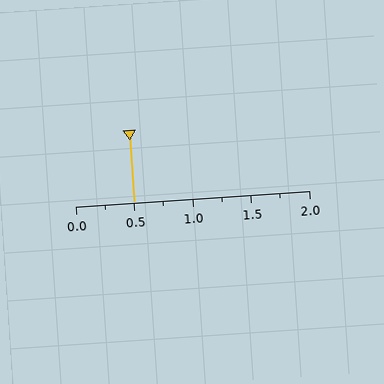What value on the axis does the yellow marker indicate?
The marker indicates approximately 0.5.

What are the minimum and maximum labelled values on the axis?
The axis runs from 0.0 to 2.0.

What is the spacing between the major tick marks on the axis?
The major ticks are spaced 0.5 apart.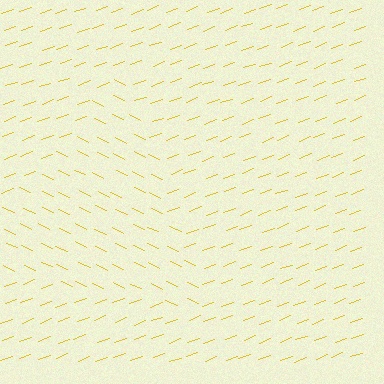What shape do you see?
I see a triangle.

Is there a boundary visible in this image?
Yes, there is a texture boundary formed by a change in line orientation.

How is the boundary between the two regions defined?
The boundary is defined purely by a change in line orientation (approximately 45 degrees difference). All lines are the same color and thickness.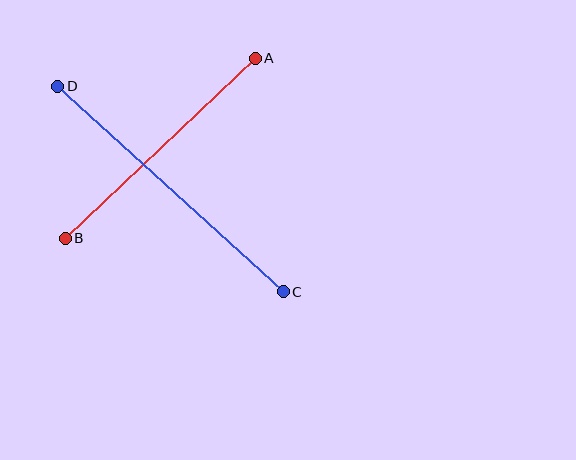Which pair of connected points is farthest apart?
Points C and D are farthest apart.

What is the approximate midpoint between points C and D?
The midpoint is at approximately (171, 189) pixels.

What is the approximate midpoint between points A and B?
The midpoint is at approximately (160, 148) pixels.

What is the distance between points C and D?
The distance is approximately 305 pixels.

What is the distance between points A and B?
The distance is approximately 262 pixels.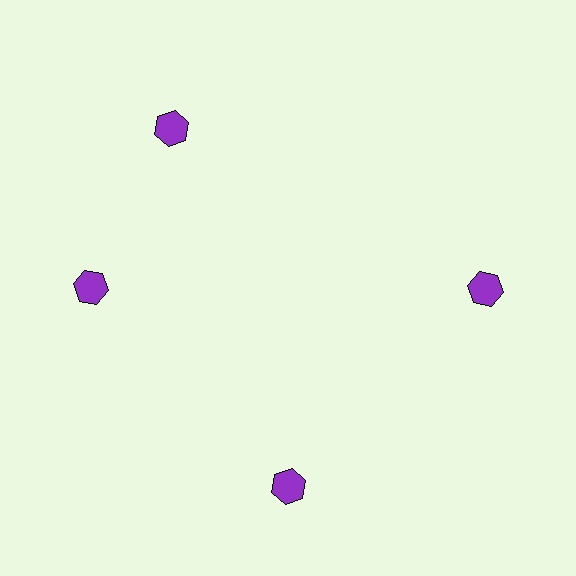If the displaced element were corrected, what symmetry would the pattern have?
It would have 4-fold rotational symmetry — the pattern would map onto itself every 90 degrees.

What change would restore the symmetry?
The symmetry would be restored by rotating it back into even spacing with its neighbors so that all 4 hexagons sit at equal angles and equal distance from the center.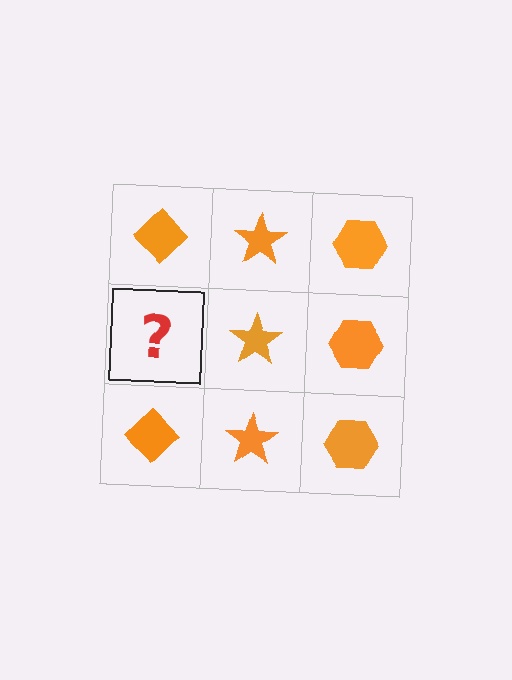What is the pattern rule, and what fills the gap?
The rule is that each column has a consistent shape. The gap should be filled with an orange diamond.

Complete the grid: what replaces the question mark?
The question mark should be replaced with an orange diamond.